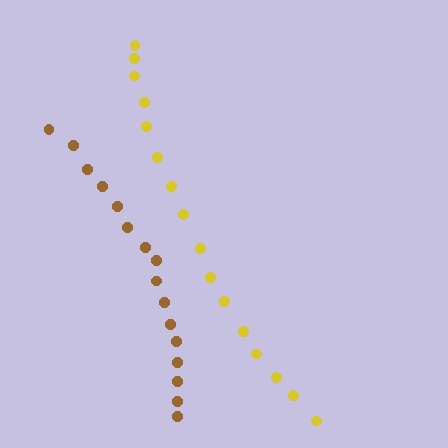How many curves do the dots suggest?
There are 2 distinct paths.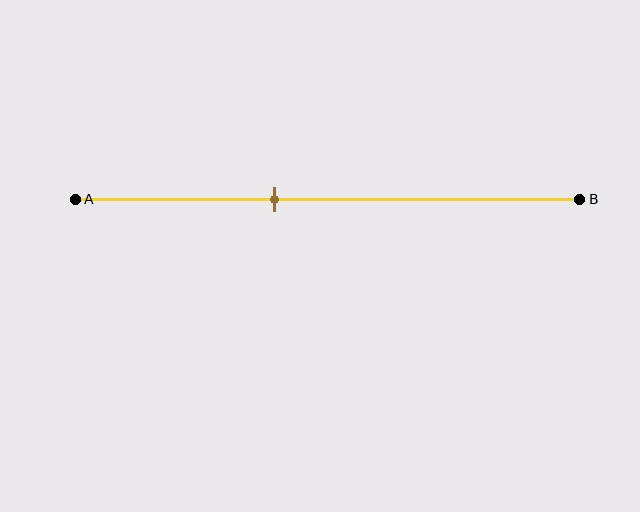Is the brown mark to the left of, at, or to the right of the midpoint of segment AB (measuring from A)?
The brown mark is to the left of the midpoint of segment AB.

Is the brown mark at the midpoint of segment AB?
No, the mark is at about 40% from A, not at the 50% midpoint.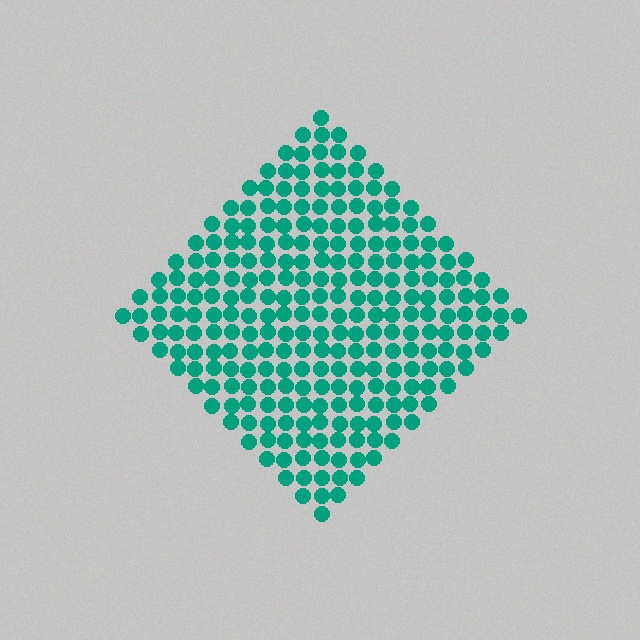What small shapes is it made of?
It is made of small circles.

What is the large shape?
The large shape is a diamond.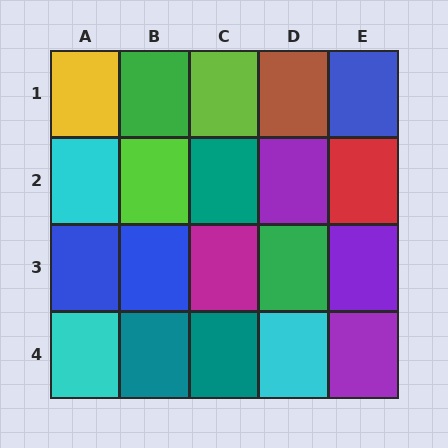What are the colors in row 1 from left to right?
Yellow, green, lime, brown, blue.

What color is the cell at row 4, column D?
Cyan.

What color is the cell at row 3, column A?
Blue.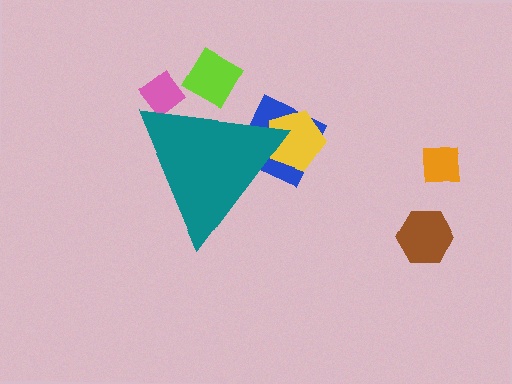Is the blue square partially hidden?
Yes, the blue square is partially hidden behind the teal triangle.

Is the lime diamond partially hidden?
Yes, the lime diamond is partially hidden behind the teal triangle.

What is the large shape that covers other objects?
A teal triangle.